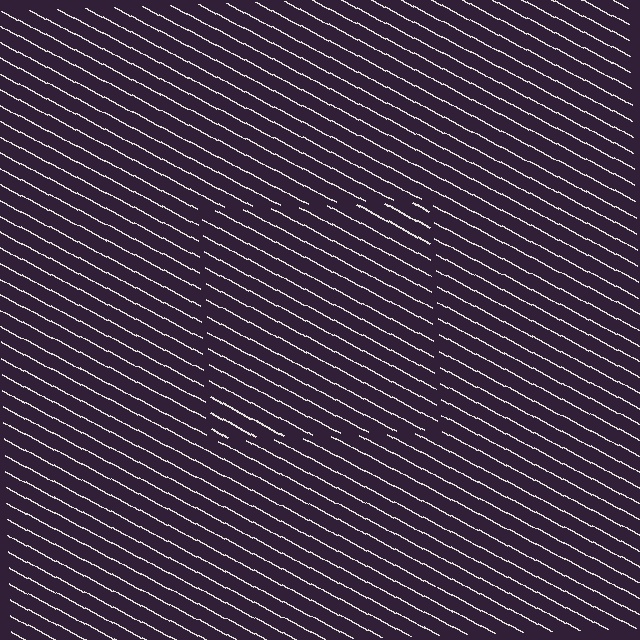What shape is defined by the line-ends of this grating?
An illusory square. The interior of the shape contains the same grating, shifted by half a period — the contour is defined by the phase discontinuity where line-ends from the inner and outer gratings abut.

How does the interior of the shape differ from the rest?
The interior of the shape contains the same grating, shifted by half a period — the contour is defined by the phase discontinuity where line-ends from the inner and outer gratings abut.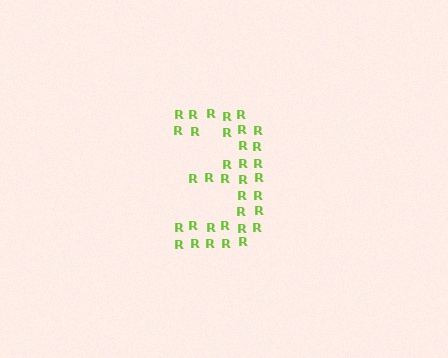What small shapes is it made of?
It is made of small letter R's.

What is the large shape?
The large shape is the digit 3.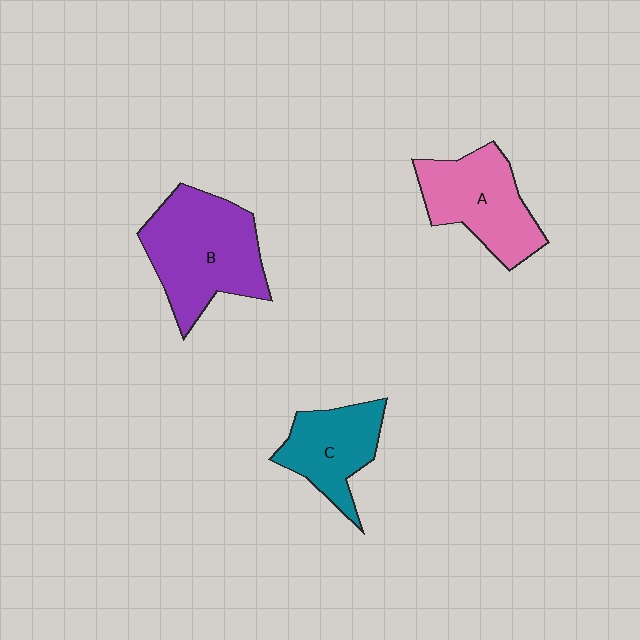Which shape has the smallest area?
Shape C (teal).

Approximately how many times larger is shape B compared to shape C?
Approximately 1.6 times.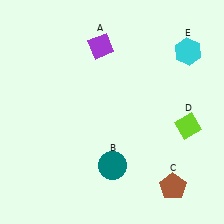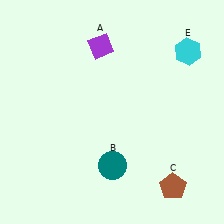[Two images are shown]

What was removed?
The lime diamond (D) was removed in Image 2.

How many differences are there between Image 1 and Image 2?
There is 1 difference between the two images.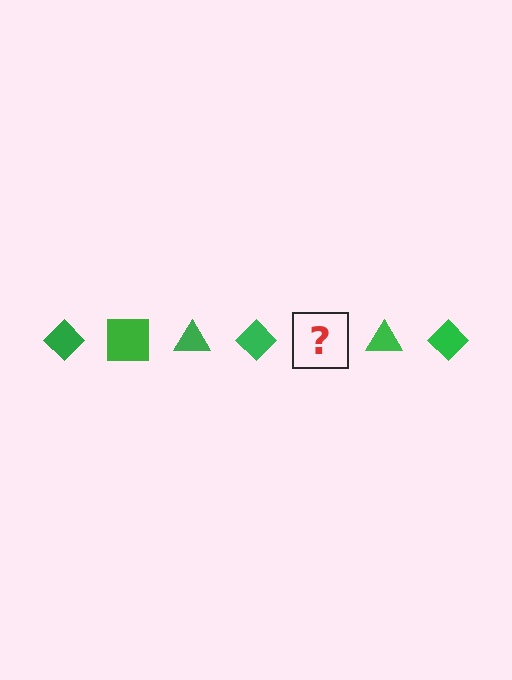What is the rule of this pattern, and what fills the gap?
The rule is that the pattern cycles through diamond, square, triangle shapes in green. The gap should be filled with a green square.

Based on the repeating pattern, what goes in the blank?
The blank should be a green square.